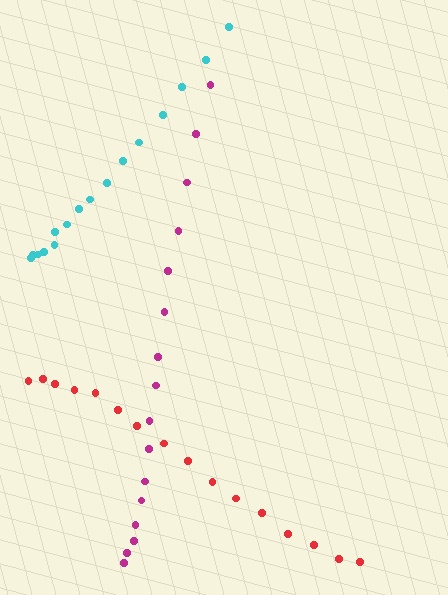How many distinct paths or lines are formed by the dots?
There are 3 distinct paths.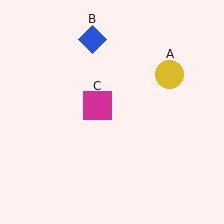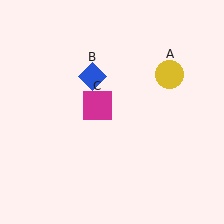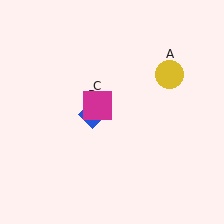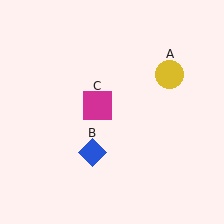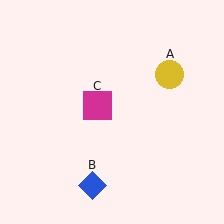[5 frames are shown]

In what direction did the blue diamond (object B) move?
The blue diamond (object B) moved down.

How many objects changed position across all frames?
1 object changed position: blue diamond (object B).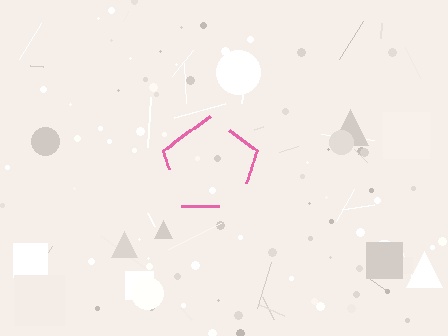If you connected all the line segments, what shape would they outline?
They would outline a pentagon.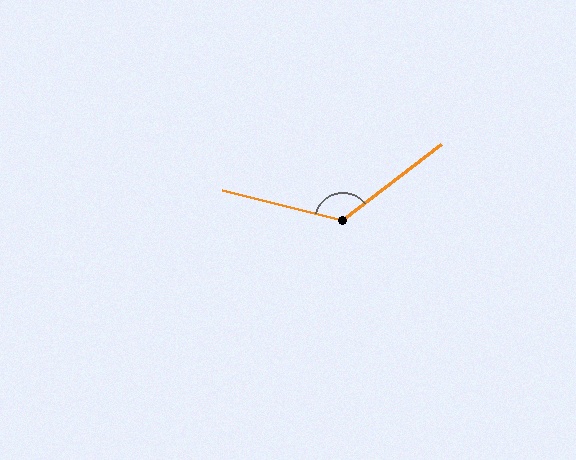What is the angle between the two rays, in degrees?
Approximately 129 degrees.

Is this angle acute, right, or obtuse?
It is obtuse.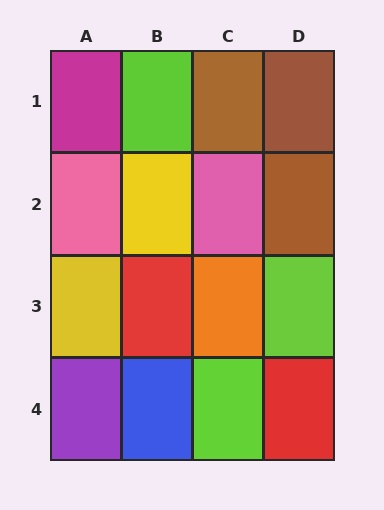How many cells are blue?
1 cell is blue.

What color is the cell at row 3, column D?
Lime.